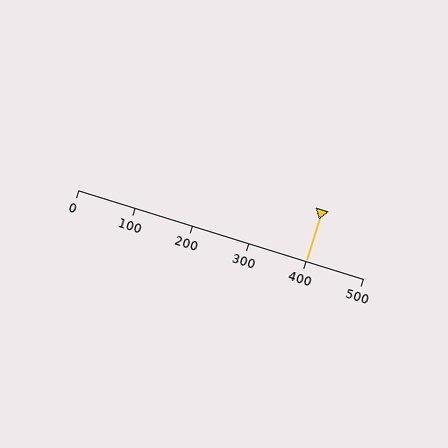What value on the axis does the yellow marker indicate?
The marker indicates approximately 400.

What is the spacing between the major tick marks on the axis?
The major ticks are spaced 100 apart.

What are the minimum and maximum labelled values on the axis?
The axis runs from 0 to 500.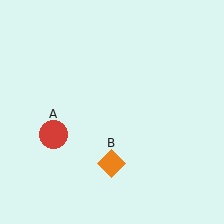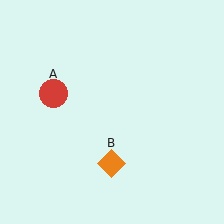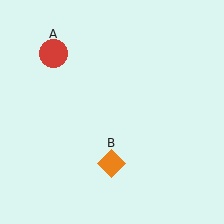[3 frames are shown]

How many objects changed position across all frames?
1 object changed position: red circle (object A).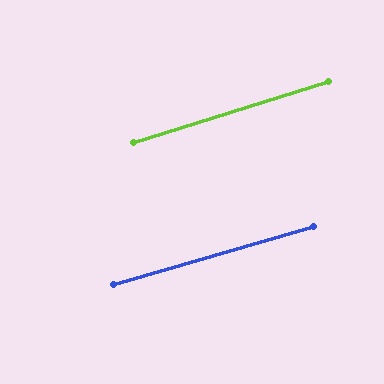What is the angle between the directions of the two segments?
Approximately 1 degree.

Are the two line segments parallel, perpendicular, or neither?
Parallel — their directions differ by only 0.9°.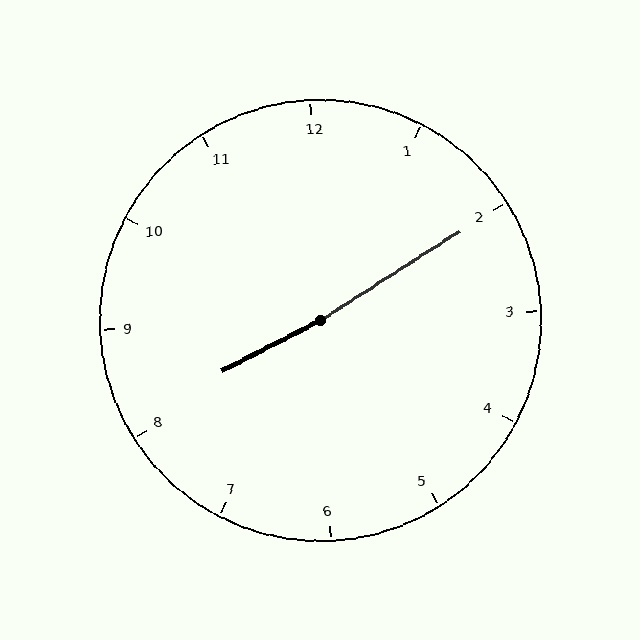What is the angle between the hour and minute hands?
Approximately 175 degrees.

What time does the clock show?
8:10.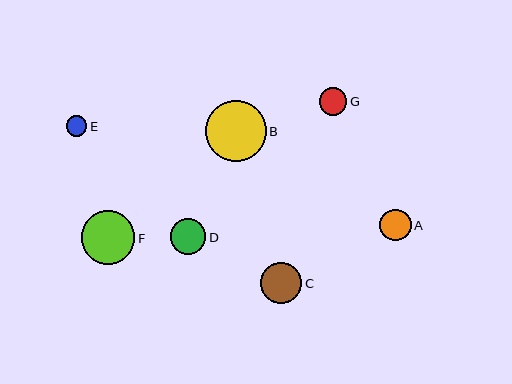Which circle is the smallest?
Circle E is the smallest with a size of approximately 21 pixels.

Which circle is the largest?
Circle B is the largest with a size of approximately 61 pixels.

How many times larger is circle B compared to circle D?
Circle B is approximately 1.7 times the size of circle D.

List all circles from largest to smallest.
From largest to smallest: B, F, C, D, A, G, E.